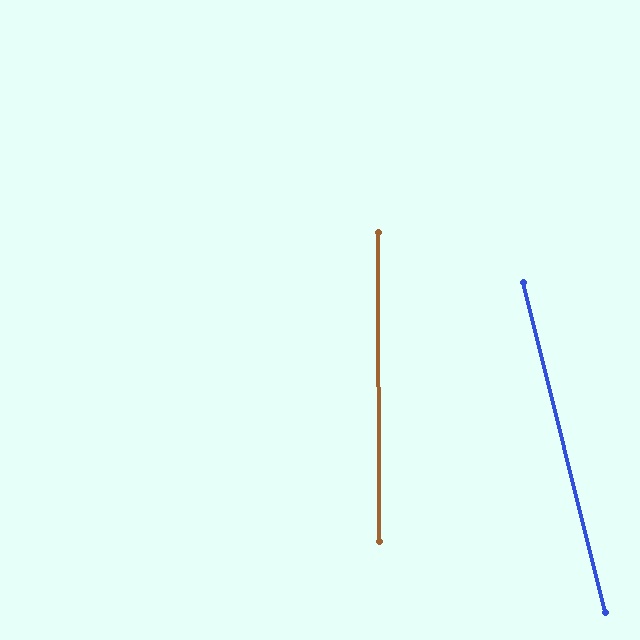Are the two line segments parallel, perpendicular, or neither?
Neither parallel nor perpendicular — they differ by about 14°.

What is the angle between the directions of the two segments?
Approximately 14 degrees.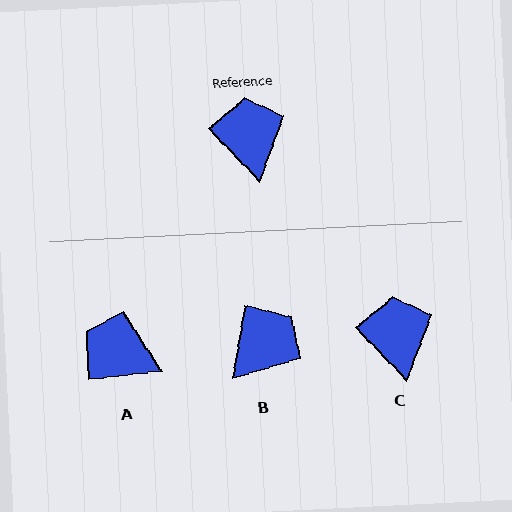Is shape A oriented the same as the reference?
No, it is off by about 53 degrees.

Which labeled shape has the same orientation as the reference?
C.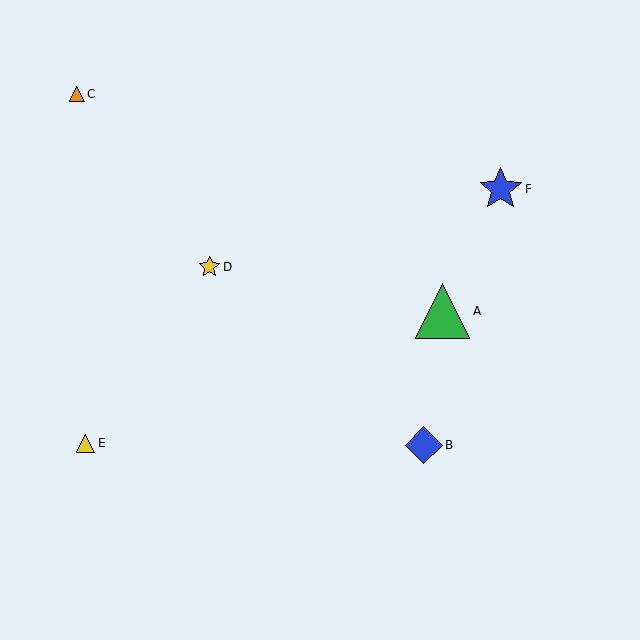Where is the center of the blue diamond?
The center of the blue diamond is at (424, 445).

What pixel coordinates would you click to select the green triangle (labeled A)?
Click at (442, 311) to select the green triangle A.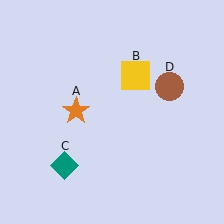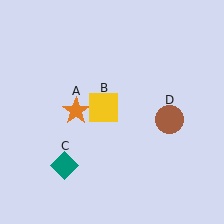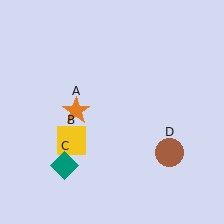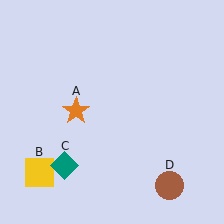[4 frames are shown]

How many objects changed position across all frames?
2 objects changed position: yellow square (object B), brown circle (object D).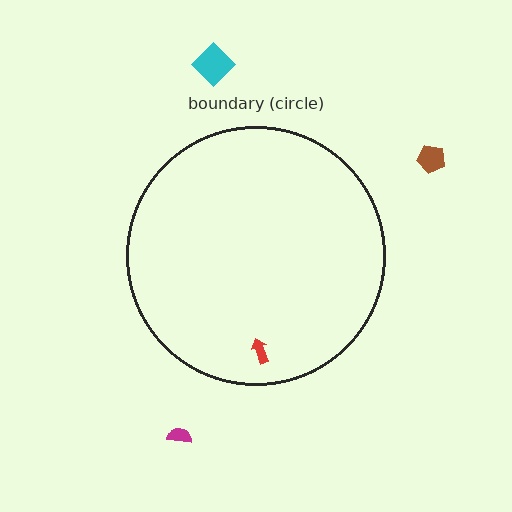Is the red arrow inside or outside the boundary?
Inside.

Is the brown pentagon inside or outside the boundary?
Outside.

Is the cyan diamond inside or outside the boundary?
Outside.